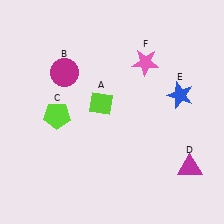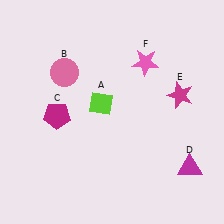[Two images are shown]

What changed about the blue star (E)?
In Image 1, E is blue. In Image 2, it changed to magenta.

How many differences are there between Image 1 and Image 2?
There are 3 differences between the two images.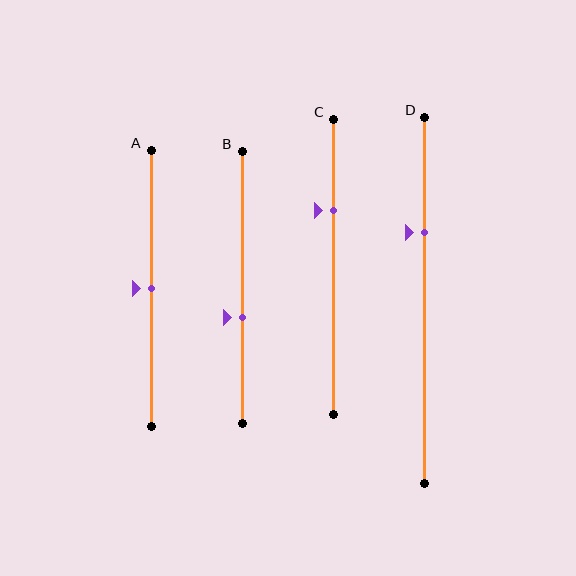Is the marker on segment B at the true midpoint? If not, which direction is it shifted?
No, the marker on segment B is shifted downward by about 11% of the segment length.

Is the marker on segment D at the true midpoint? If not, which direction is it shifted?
No, the marker on segment D is shifted upward by about 19% of the segment length.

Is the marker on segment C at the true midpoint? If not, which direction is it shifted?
No, the marker on segment C is shifted upward by about 19% of the segment length.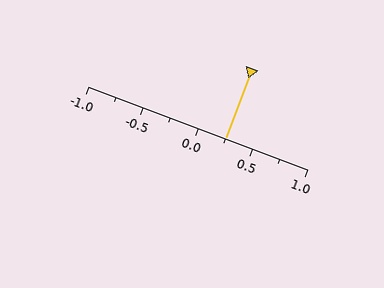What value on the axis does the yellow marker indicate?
The marker indicates approximately 0.25.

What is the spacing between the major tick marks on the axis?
The major ticks are spaced 0.5 apart.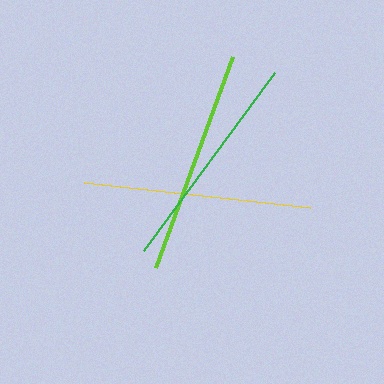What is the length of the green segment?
The green segment is approximately 221 pixels long.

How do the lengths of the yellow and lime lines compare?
The yellow and lime lines are approximately the same length.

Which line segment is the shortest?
The green line is the shortest at approximately 221 pixels.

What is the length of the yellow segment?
The yellow segment is approximately 227 pixels long.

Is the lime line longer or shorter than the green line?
The lime line is longer than the green line.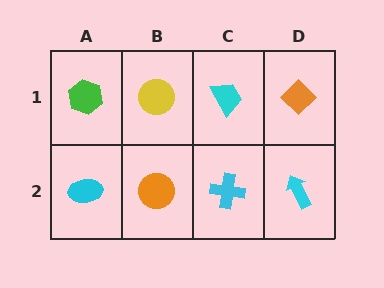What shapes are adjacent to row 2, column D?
An orange diamond (row 1, column D), a cyan cross (row 2, column C).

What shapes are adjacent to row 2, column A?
A green hexagon (row 1, column A), an orange circle (row 2, column B).